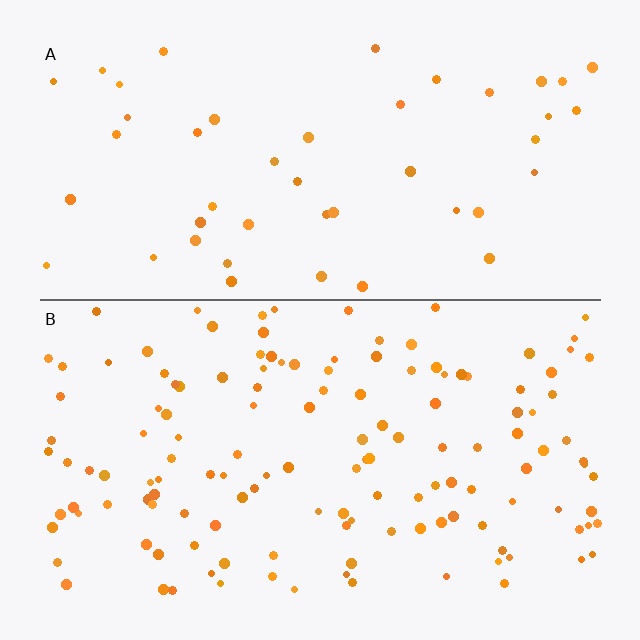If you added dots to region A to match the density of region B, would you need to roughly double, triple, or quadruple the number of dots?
Approximately triple.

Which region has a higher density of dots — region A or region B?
B (the bottom).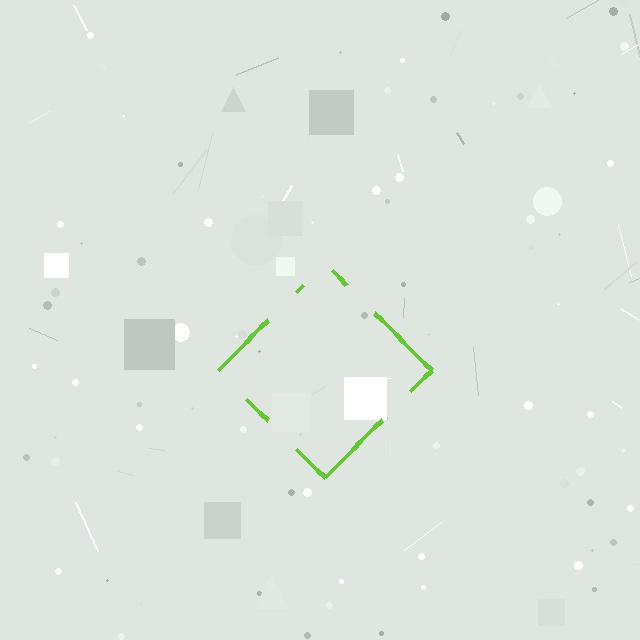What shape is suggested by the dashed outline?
The dashed outline suggests a diamond.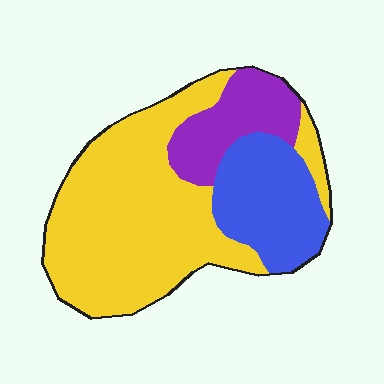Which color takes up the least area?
Purple, at roughly 15%.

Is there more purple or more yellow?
Yellow.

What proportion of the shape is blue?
Blue takes up less than a quarter of the shape.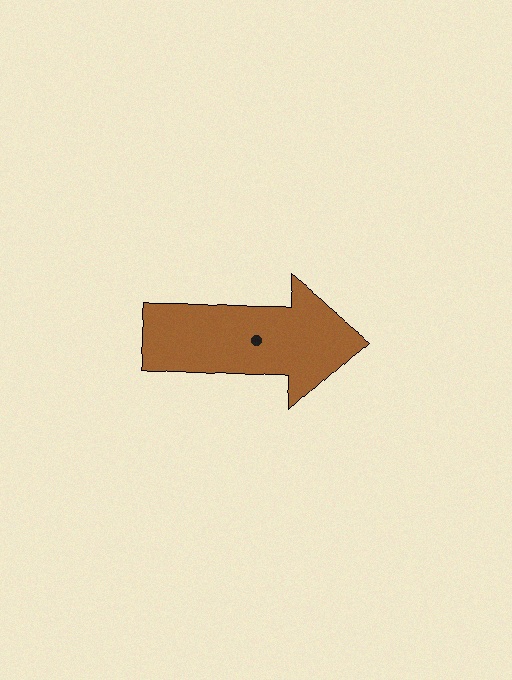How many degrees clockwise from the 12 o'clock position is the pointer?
Approximately 89 degrees.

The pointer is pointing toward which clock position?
Roughly 3 o'clock.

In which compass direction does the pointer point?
East.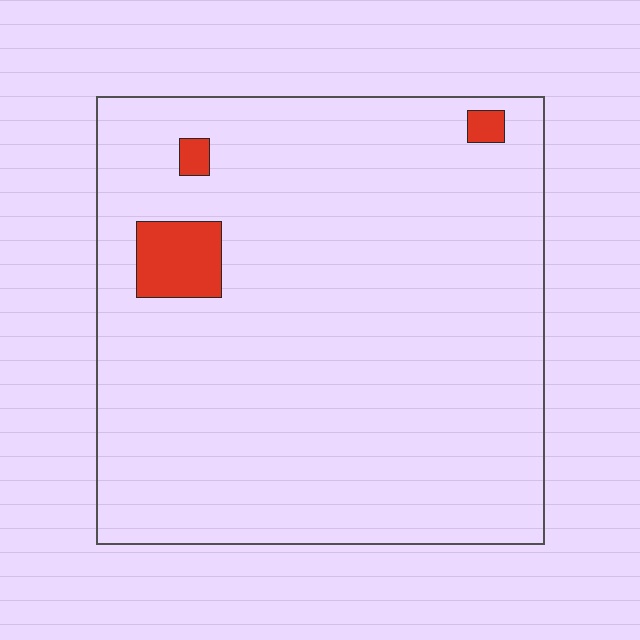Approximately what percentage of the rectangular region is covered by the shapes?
Approximately 5%.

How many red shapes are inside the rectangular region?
3.